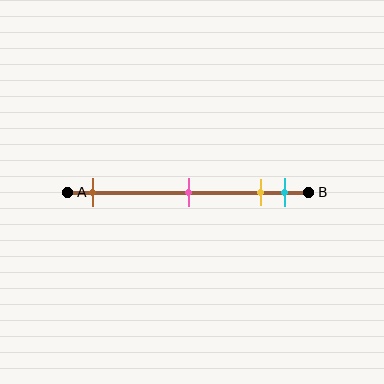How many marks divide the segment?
There are 4 marks dividing the segment.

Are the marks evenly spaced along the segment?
No, the marks are not evenly spaced.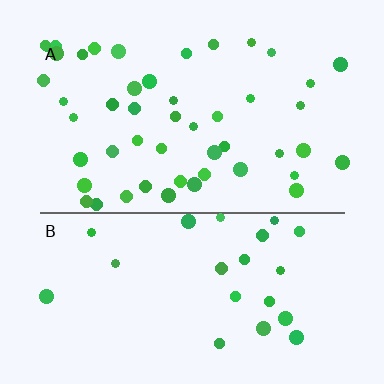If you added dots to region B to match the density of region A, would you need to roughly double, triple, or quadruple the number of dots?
Approximately double.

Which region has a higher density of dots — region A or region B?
A (the top).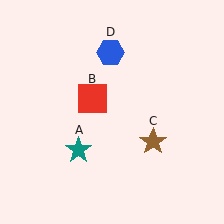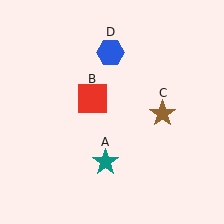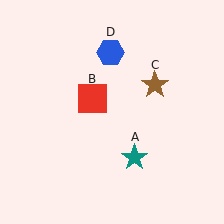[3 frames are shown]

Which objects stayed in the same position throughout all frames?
Red square (object B) and blue hexagon (object D) remained stationary.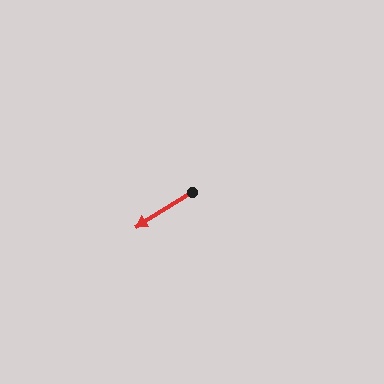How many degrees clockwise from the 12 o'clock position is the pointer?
Approximately 238 degrees.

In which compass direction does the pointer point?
Southwest.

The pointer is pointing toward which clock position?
Roughly 8 o'clock.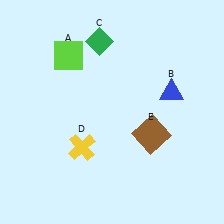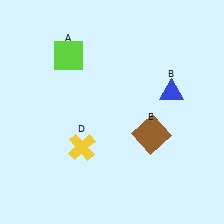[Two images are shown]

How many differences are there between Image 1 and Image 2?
There is 1 difference between the two images.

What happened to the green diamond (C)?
The green diamond (C) was removed in Image 2. It was in the top-left area of Image 1.